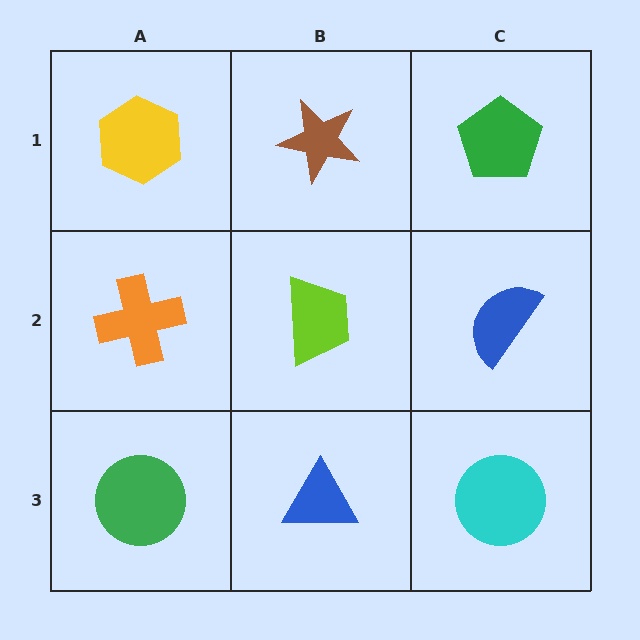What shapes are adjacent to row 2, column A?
A yellow hexagon (row 1, column A), a green circle (row 3, column A), a lime trapezoid (row 2, column B).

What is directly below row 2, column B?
A blue triangle.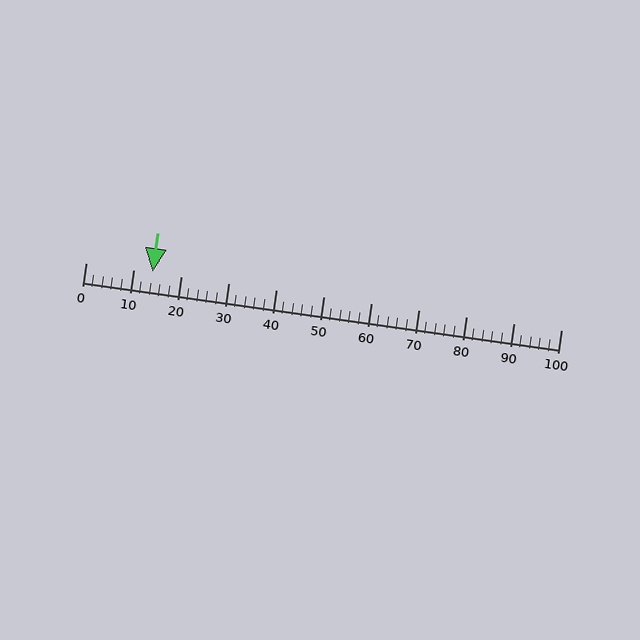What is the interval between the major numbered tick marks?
The major tick marks are spaced 10 units apart.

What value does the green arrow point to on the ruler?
The green arrow points to approximately 14.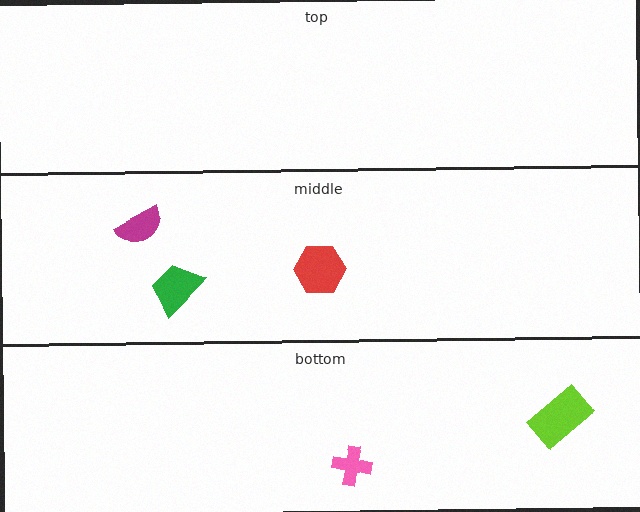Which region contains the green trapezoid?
The middle region.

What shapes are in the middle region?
The red hexagon, the green trapezoid, the magenta semicircle.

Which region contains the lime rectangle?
The bottom region.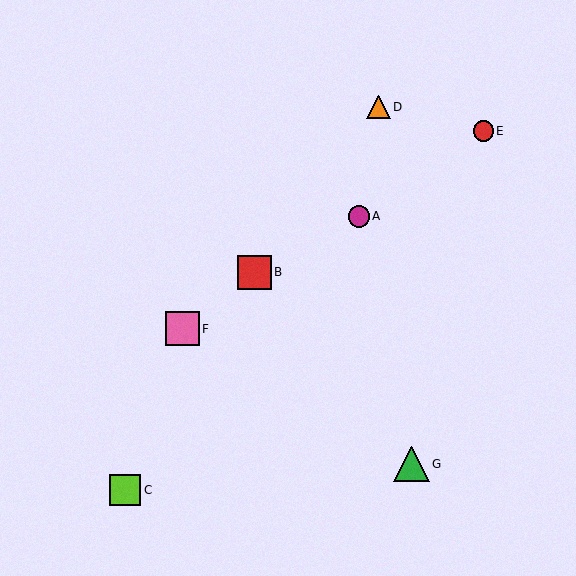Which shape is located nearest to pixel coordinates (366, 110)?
The orange triangle (labeled D) at (378, 107) is nearest to that location.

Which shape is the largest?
The green triangle (labeled G) is the largest.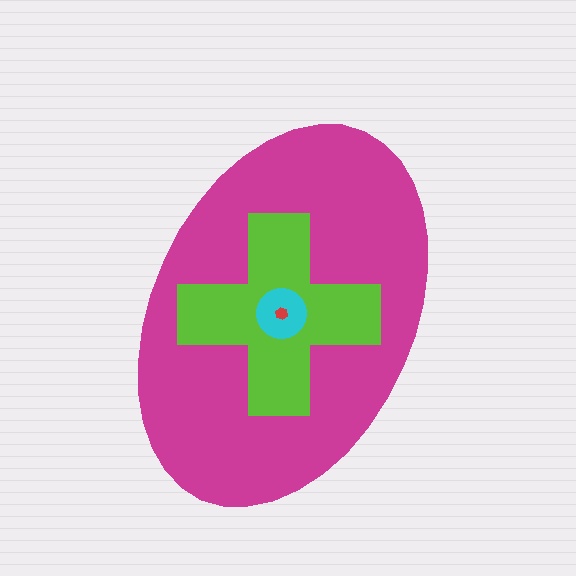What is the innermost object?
The red hexagon.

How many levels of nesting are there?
4.